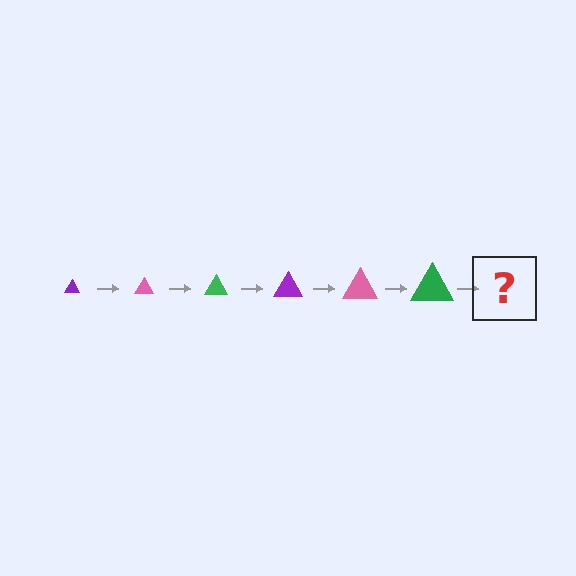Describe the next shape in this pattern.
It should be a purple triangle, larger than the previous one.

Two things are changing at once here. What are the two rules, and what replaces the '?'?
The two rules are that the triangle grows larger each step and the color cycles through purple, pink, and green. The '?' should be a purple triangle, larger than the previous one.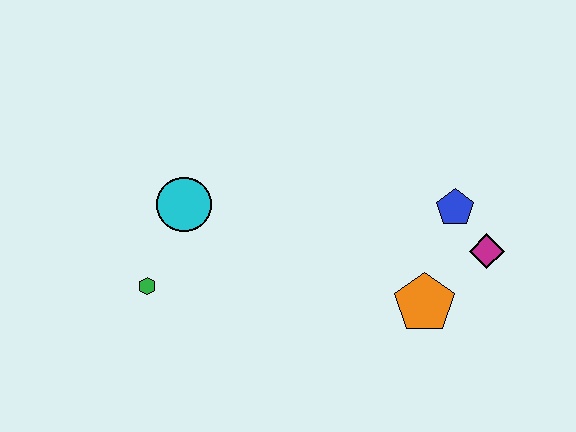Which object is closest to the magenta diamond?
The blue pentagon is closest to the magenta diamond.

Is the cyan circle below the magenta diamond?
No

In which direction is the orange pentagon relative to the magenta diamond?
The orange pentagon is to the left of the magenta diamond.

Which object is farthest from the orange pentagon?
The green hexagon is farthest from the orange pentagon.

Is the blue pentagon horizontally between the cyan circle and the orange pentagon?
No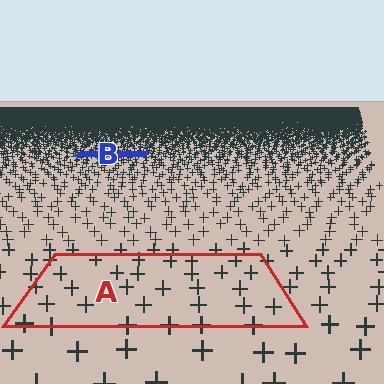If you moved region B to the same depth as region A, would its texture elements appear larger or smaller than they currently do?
They would appear larger. At a closer depth, the same texture elements are projected at a bigger on-screen size.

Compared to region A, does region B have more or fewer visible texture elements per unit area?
Region B has more texture elements per unit area — they are packed more densely because it is farther away.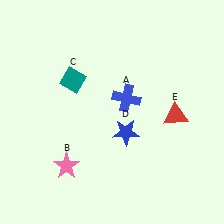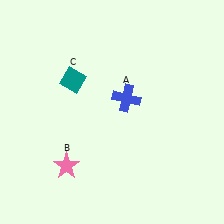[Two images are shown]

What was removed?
The blue star (D), the red triangle (E) were removed in Image 2.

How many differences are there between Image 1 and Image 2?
There are 2 differences between the two images.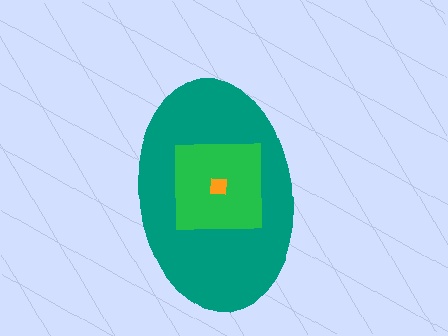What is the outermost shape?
The teal ellipse.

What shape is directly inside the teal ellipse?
The green square.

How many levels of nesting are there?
3.